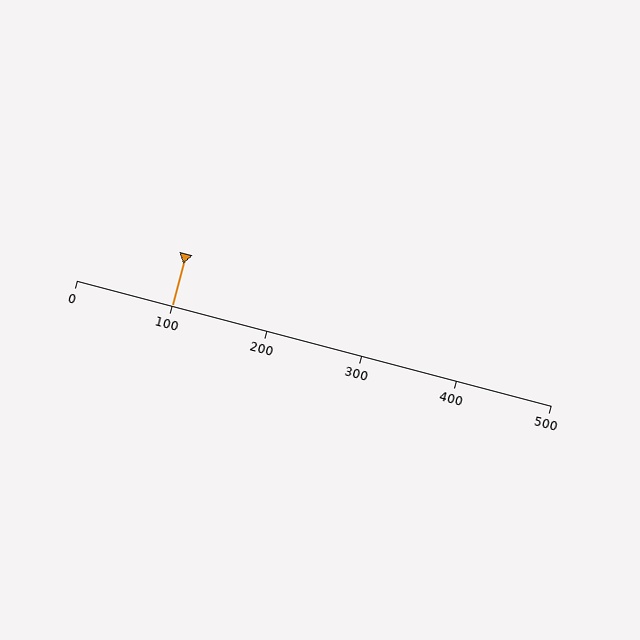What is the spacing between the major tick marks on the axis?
The major ticks are spaced 100 apart.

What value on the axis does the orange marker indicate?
The marker indicates approximately 100.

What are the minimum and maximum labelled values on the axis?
The axis runs from 0 to 500.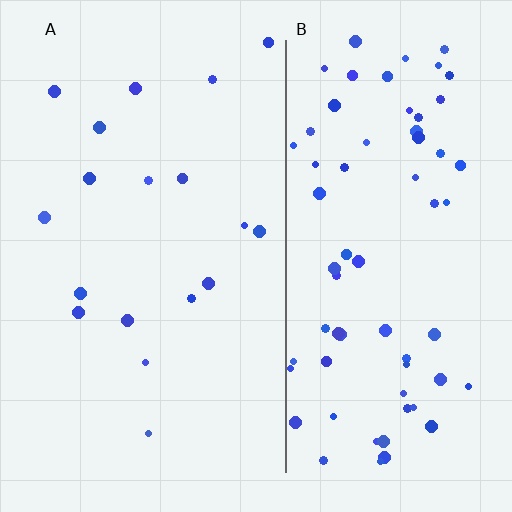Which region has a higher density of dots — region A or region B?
B (the right).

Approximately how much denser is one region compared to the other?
Approximately 3.8× — region B over region A.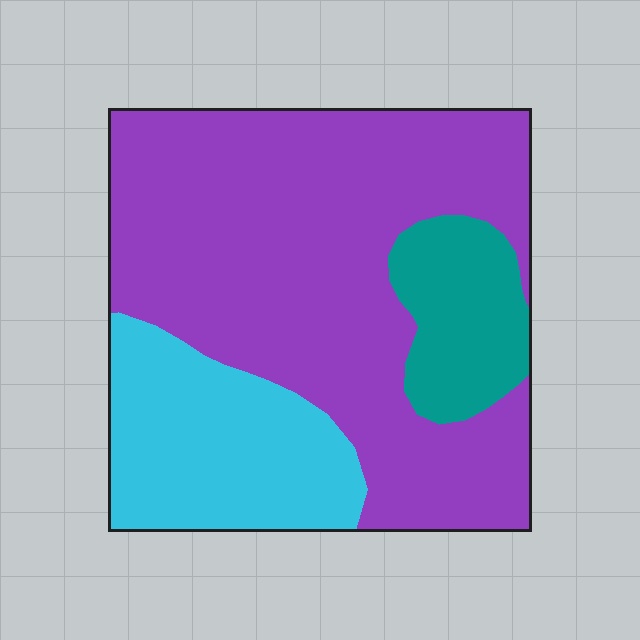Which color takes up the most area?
Purple, at roughly 65%.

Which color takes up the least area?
Teal, at roughly 15%.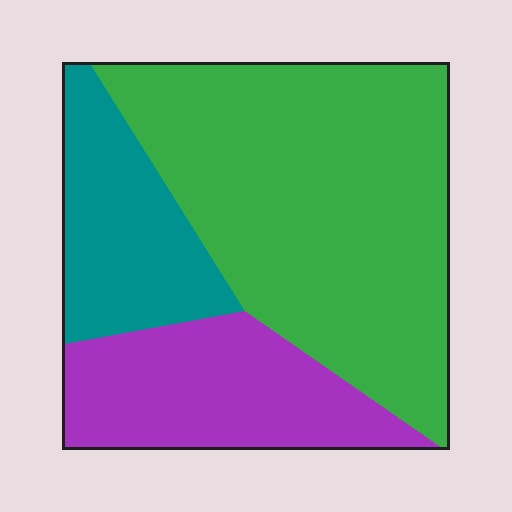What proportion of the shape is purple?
Purple covers around 25% of the shape.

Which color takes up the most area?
Green, at roughly 55%.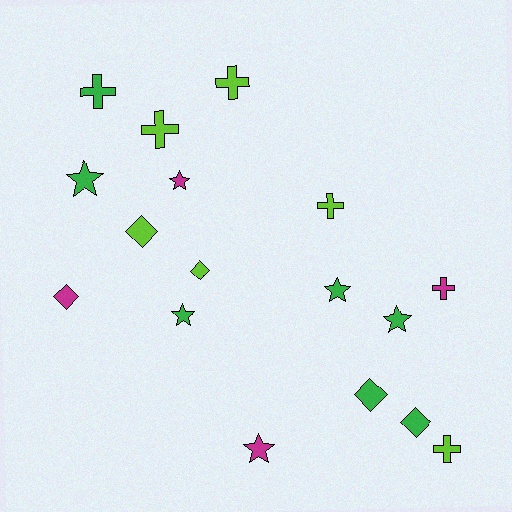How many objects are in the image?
There are 17 objects.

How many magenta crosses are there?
There is 1 magenta cross.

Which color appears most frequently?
Green, with 7 objects.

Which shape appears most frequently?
Star, with 6 objects.